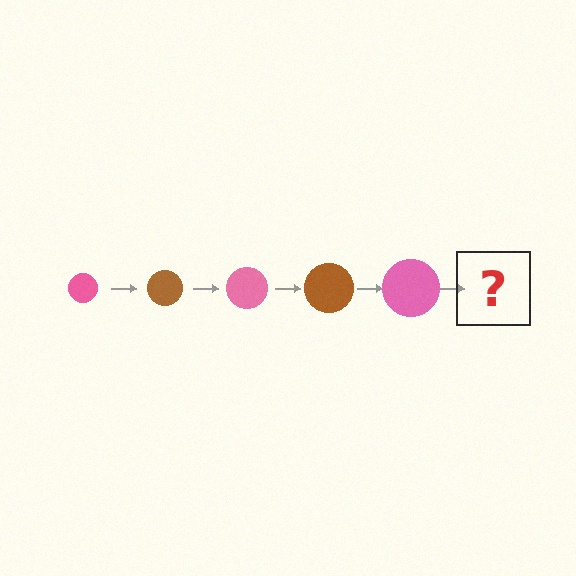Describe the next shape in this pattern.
It should be a brown circle, larger than the previous one.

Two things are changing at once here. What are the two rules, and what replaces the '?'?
The two rules are that the circle grows larger each step and the color cycles through pink and brown. The '?' should be a brown circle, larger than the previous one.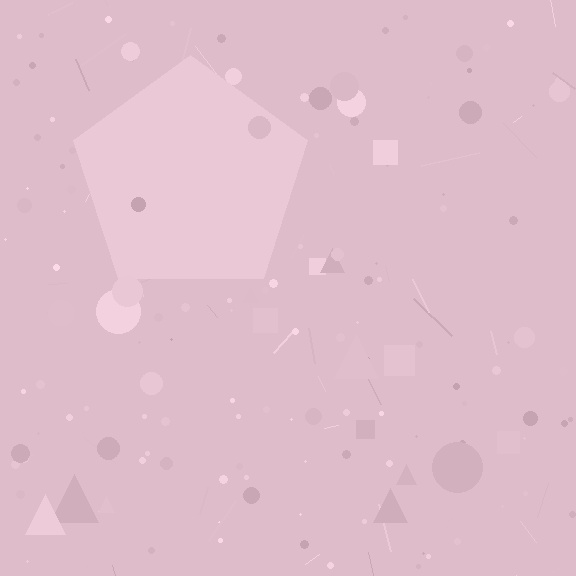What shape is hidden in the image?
A pentagon is hidden in the image.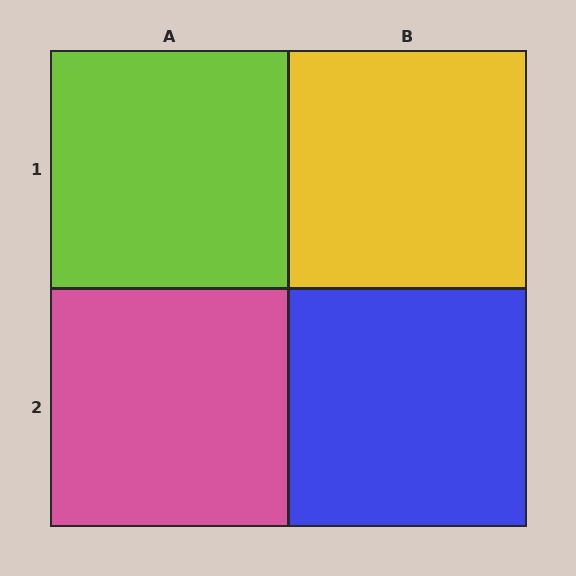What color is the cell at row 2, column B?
Blue.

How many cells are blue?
1 cell is blue.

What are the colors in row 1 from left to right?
Lime, yellow.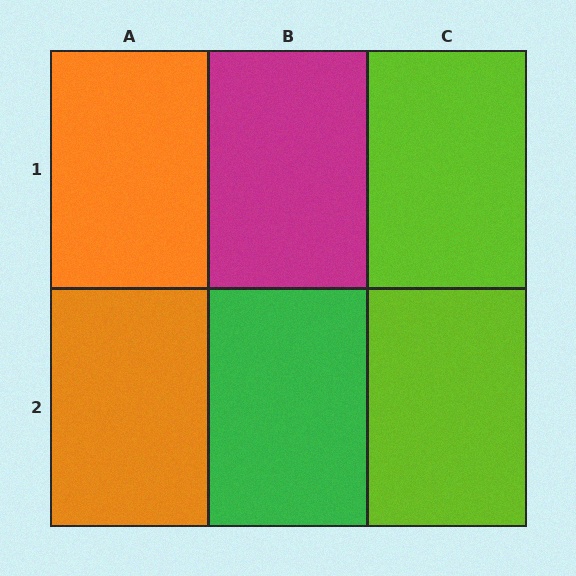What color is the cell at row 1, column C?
Lime.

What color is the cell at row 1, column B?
Magenta.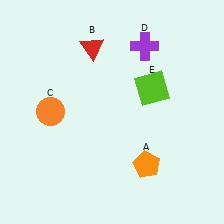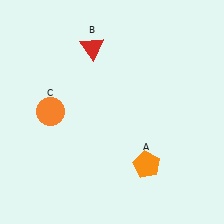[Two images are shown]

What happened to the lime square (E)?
The lime square (E) was removed in Image 2. It was in the top-right area of Image 1.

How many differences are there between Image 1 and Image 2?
There are 2 differences between the two images.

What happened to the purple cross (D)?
The purple cross (D) was removed in Image 2. It was in the top-right area of Image 1.